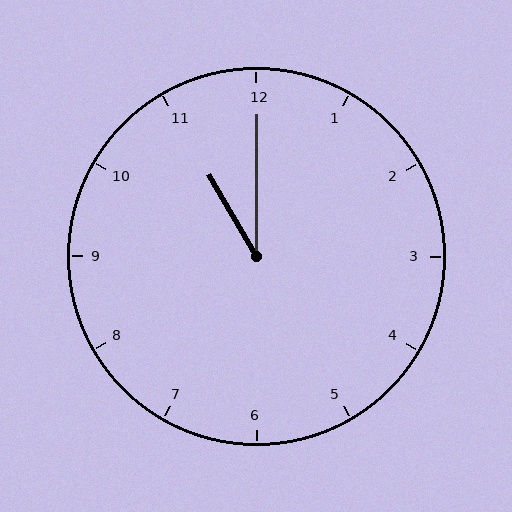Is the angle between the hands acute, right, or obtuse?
It is acute.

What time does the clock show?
11:00.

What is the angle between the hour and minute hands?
Approximately 30 degrees.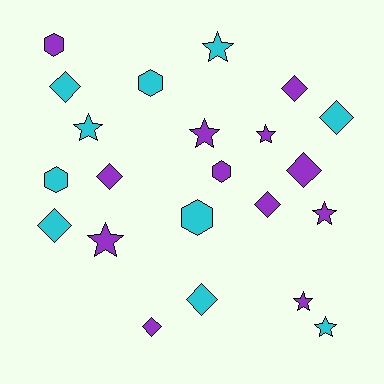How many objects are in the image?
There are 22 objects.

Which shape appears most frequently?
Diamond, with 9 objects.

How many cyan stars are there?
There are 3 cyan stars.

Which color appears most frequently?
Purple, with 12 objects.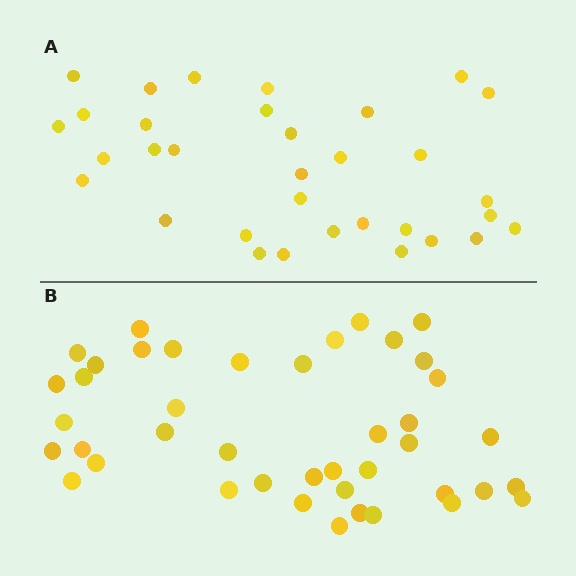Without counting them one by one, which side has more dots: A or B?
Region B (the bottom region) has more dots.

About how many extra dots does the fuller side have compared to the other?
Region B has roughly 8 or so more dots than region A.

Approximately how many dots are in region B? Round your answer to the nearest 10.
About 40 dots. (The exact count is 42, which rounds to 40.)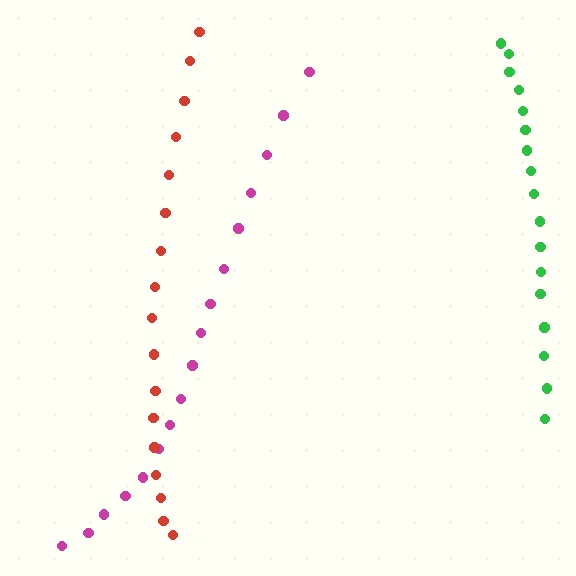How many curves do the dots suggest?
There are 3 distinct paths.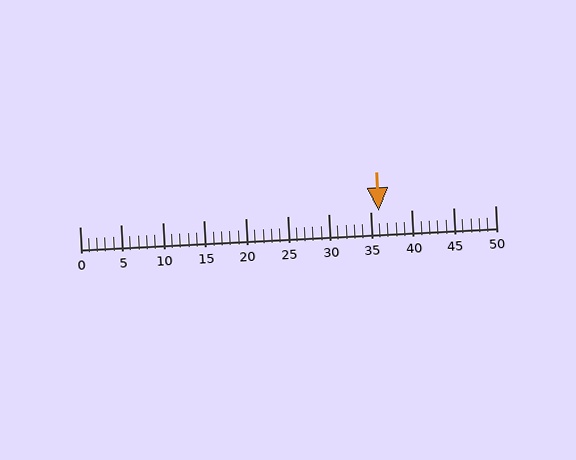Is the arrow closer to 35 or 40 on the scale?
The arrow is closer to 35.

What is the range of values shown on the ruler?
The ruler shows values from 0 to 50.